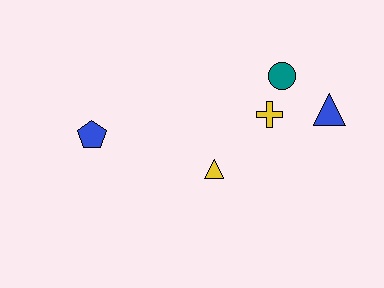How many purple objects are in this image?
There are no purple objects.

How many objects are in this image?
There are 5 objects.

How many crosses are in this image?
There is 1 cross.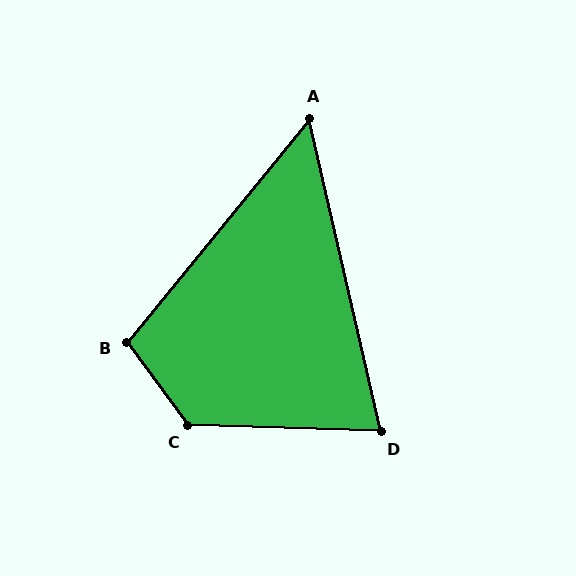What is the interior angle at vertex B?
Approximately 104 degrees (obtuse).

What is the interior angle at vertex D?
Approximately 76 degrees (acute).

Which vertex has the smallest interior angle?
A, at approximately 52 degrees.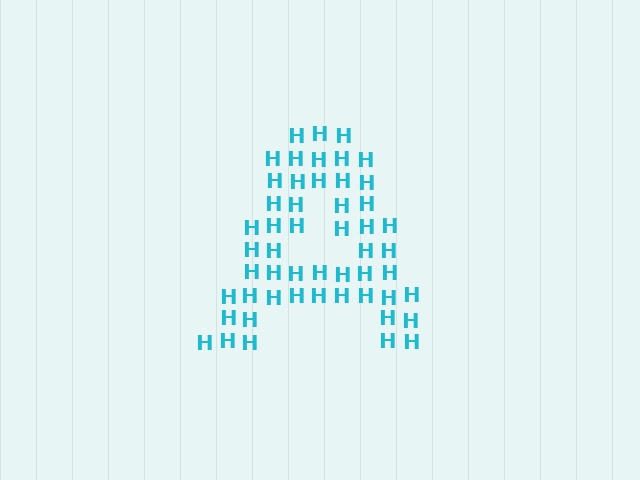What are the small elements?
The small elements are letter H's.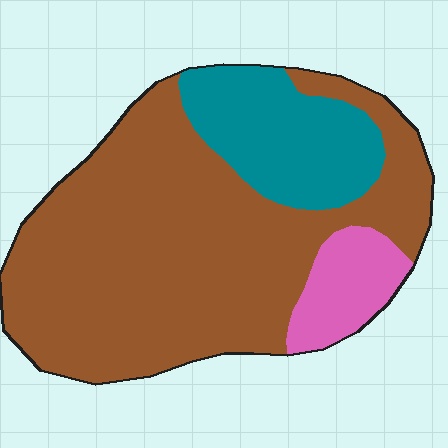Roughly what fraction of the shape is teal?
Teal covers about 20% of the shape.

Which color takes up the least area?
Pink, at roughly 10%.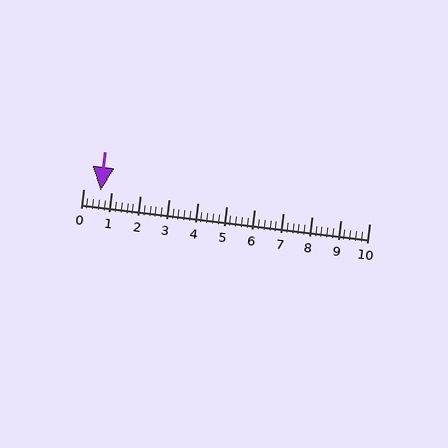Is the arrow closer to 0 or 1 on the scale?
The arrow is closer to 1.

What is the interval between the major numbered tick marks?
The major tick marks are spaced 1 units apart.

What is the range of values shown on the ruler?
The ruler shows values from 0 to 10.